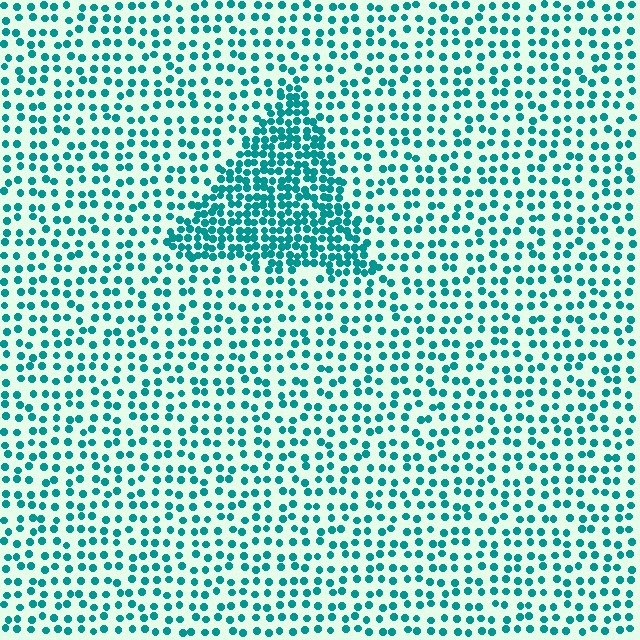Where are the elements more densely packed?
The elements are more densely packed inside the triangle boundary.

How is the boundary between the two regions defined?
The boundary is defined by a change in element density (approximately 2.2x ratio). All elements are the same color, size, and shape.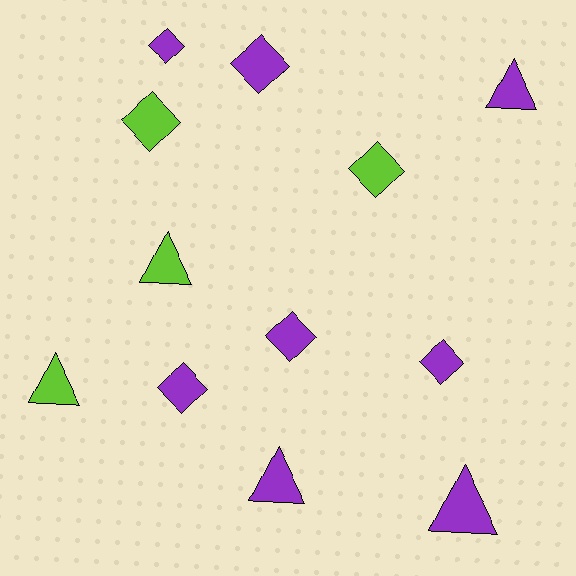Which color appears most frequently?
Purple, with 8 objects.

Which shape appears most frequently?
Diamond, with 7 objects.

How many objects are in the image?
There are 12 objects.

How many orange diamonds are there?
There are no orange diamonds.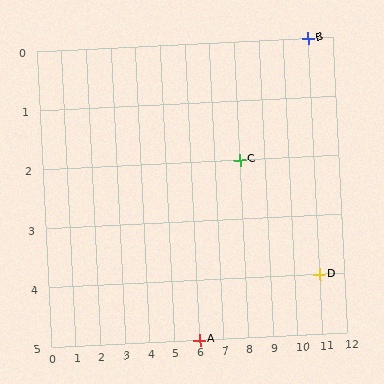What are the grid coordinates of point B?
Point B is at grid coordinates (11, 0).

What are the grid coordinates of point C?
Point C is at grid coordinates (8, 2).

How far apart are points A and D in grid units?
Points A and D are 5 columns and 1 row apart (about 5.1 grid units diagonally).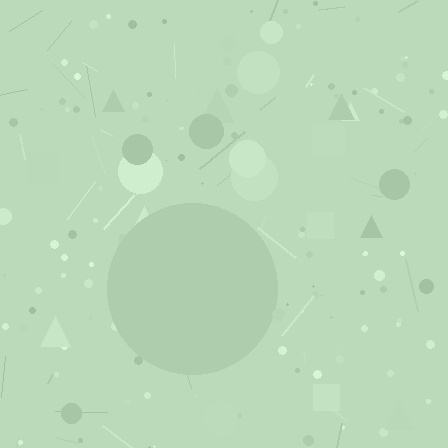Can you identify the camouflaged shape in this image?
The camouflaged shape is a circle.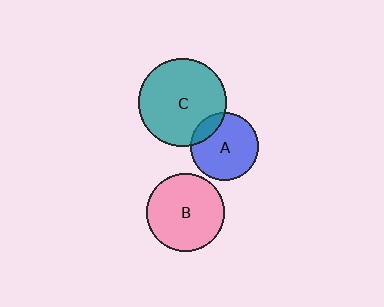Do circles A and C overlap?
Yes.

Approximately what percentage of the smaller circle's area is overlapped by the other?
Approximately 15%.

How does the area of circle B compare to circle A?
Approximately 1.3 times.